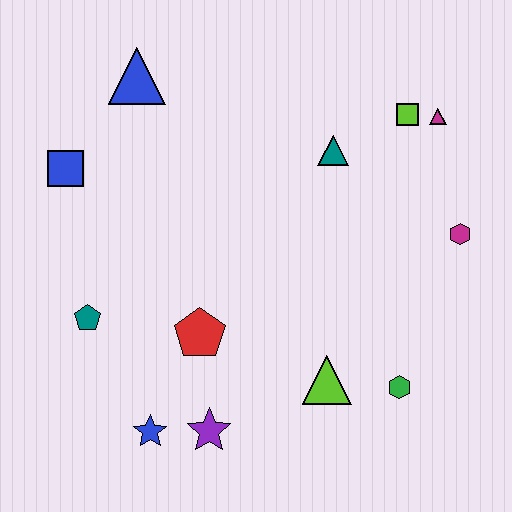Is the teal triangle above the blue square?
Yes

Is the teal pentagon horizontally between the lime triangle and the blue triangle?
No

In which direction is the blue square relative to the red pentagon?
The blue square is above the red pentagon.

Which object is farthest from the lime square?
The blue star is farthest from the lime square.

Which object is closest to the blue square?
The blue triangle is closest to the blue square.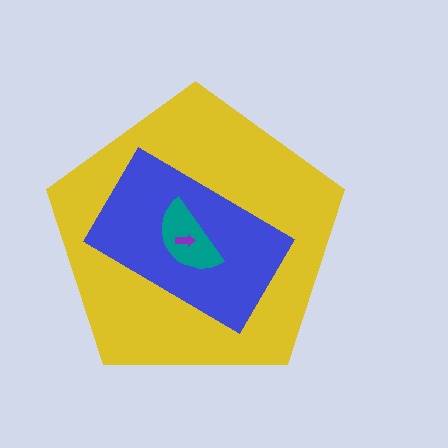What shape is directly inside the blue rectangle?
The teal semicircle.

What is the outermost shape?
The yellow pentagon.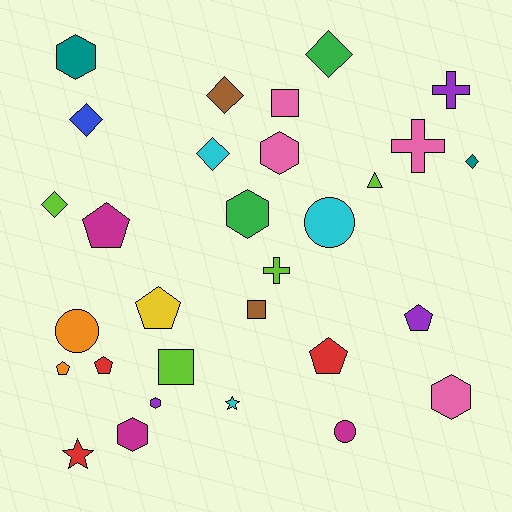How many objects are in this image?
There are 30 objects.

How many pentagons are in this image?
There are 6 pentagons.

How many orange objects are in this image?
There are 2 orange objects.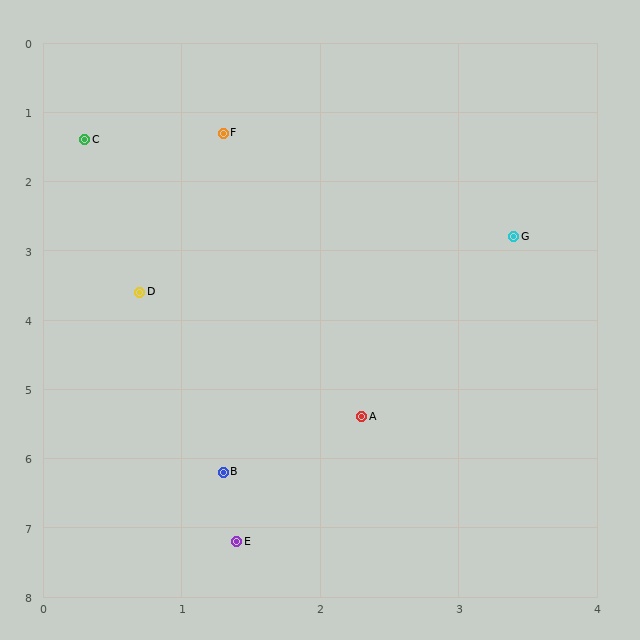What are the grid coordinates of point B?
Point B is at approximately (1.3, 6.2).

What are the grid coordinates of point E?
Point E is at approximately (1.4, 7.2).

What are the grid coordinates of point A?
Point A is at approximately (2.3, 5.4).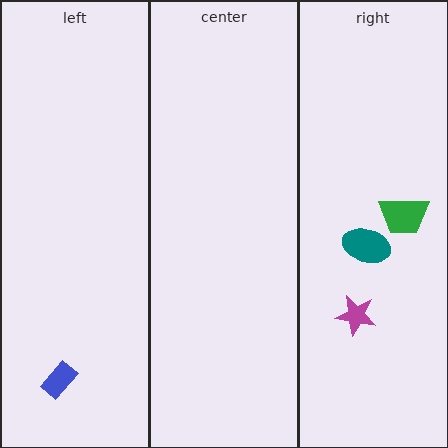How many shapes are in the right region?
3.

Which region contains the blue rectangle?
The left region.